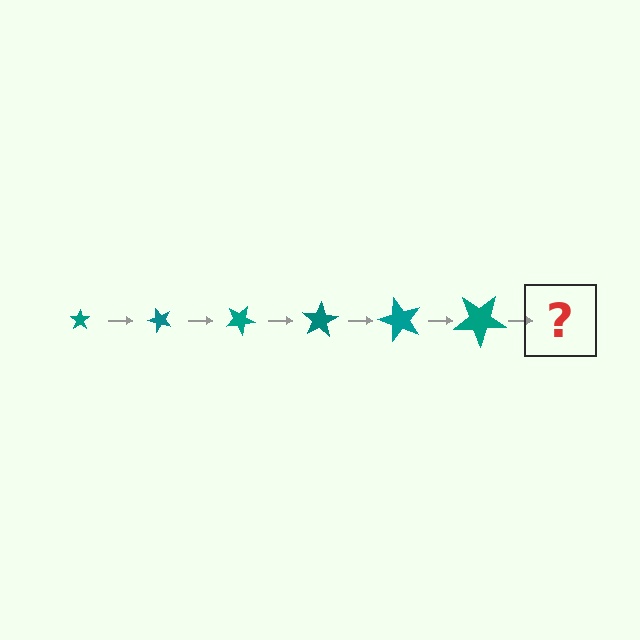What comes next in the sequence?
The next element should be a star, larger than the previous one and rotated 300 degrees from the start.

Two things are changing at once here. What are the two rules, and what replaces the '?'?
The two rules are that the star grows larger each step and it rotates 50 degrees each step. The '?' should be a star, larger than the previous one and rotated 300 degrees from the start.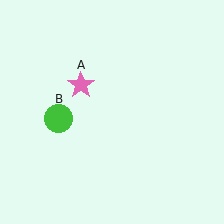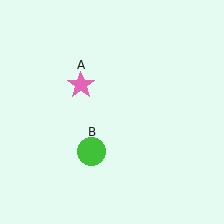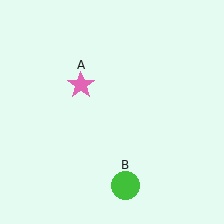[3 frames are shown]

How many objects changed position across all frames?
1 object changed position: green circle (object B).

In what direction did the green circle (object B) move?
The green circle (object B) moved down and to the right.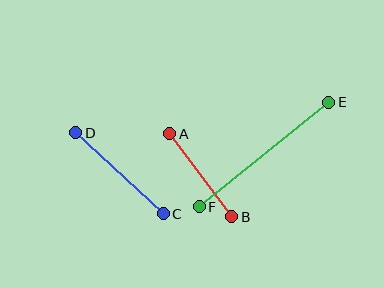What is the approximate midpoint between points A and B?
The midpoint is at approximately (201, 175) pixels.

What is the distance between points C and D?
The distance is approximately 119 pixels.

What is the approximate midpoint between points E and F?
The midpoint is at approximately (264, 154) pixels.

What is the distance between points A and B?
The distance is approximately 104 pixels.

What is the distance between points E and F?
The distance is approximately 167 pixels.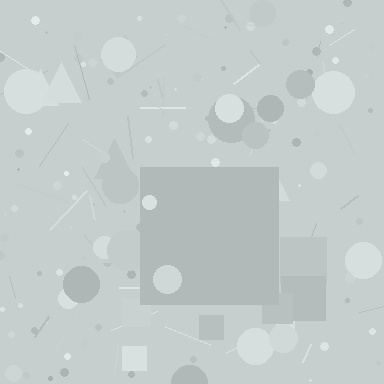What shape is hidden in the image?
A square is hidden in the image.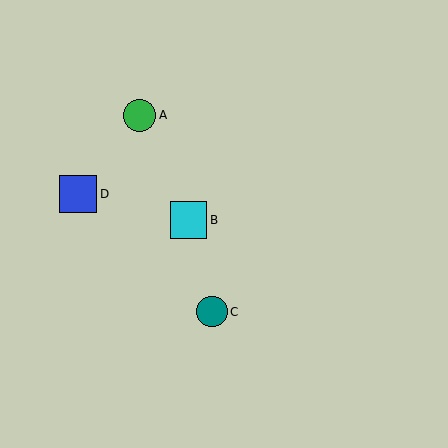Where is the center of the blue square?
The center of the blue square is at (78, 194).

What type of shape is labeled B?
Shape B is a cyan square.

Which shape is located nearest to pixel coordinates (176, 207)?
The cyan square (labeled B) at (189, 220) is nearest to that location.